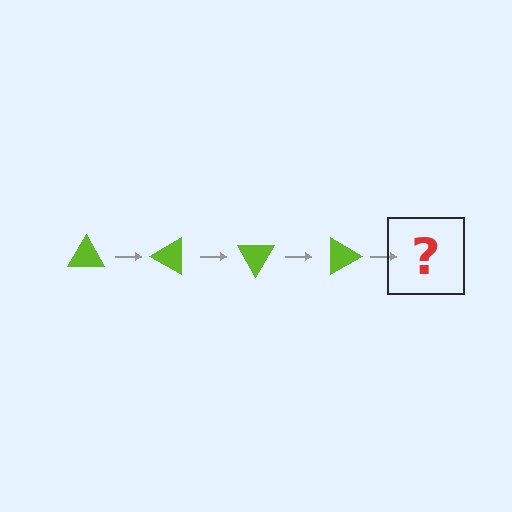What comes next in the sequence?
The next element should be a lime triangle rotated 120 degrees.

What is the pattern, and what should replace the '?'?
The pattern is that the triangle rotates 30 degrees each step. The '?' should be a lime triangle rotated 120 degrees.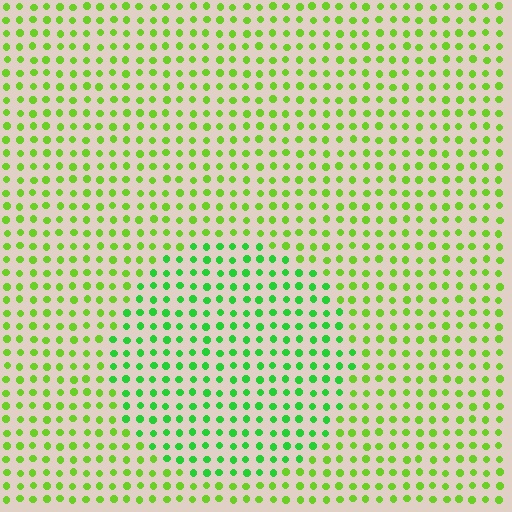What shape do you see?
I see a circle.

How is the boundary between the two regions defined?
The boundary is defined purely by a slight shift in hue (about 30 degrees). Spacing, size, and orientation are identical on both sides.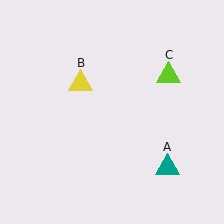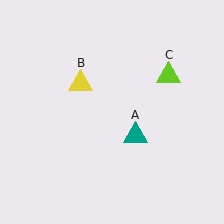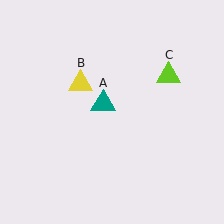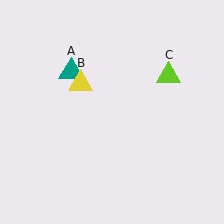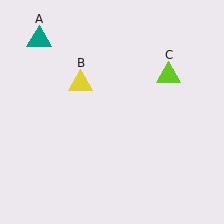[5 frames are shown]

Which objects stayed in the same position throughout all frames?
Yellow triangle (object B) and lime triangle (object C) remained stationary.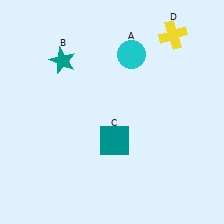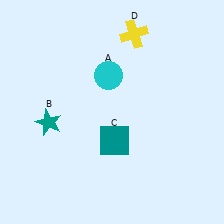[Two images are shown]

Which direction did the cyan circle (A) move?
The cyan circle (A) moved left.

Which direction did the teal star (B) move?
The teal star (B) moved down.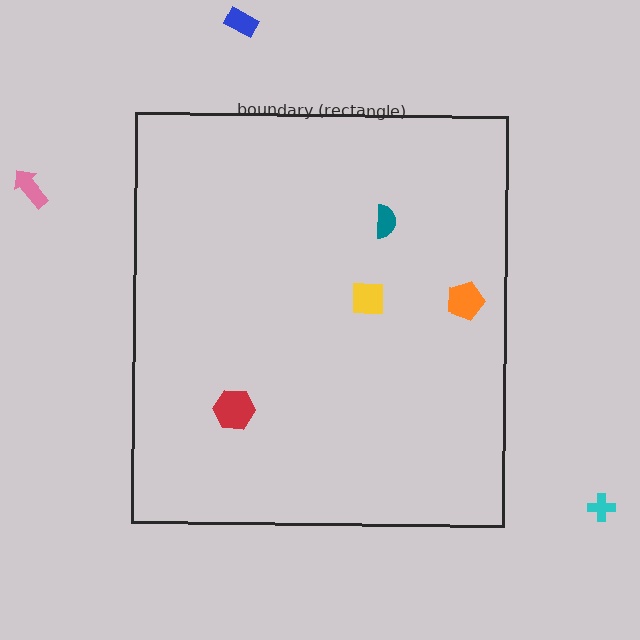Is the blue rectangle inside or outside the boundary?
Outside.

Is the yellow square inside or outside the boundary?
Inside.